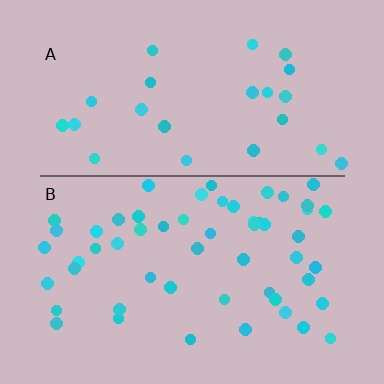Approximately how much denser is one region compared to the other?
Approximately 2.1× — region B over region A.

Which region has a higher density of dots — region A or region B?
B (the bottom).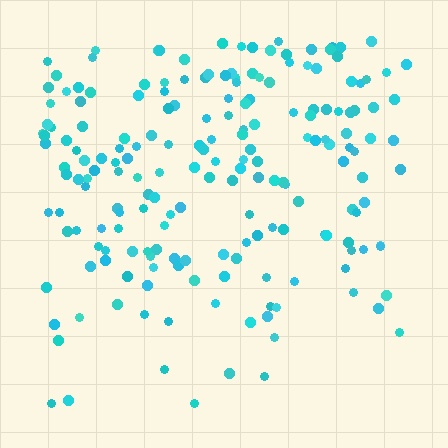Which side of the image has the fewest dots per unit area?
The bottom.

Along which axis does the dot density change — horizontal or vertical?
Vertical.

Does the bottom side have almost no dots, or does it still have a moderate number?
Still a moderate number, just noticeably fewer than the top.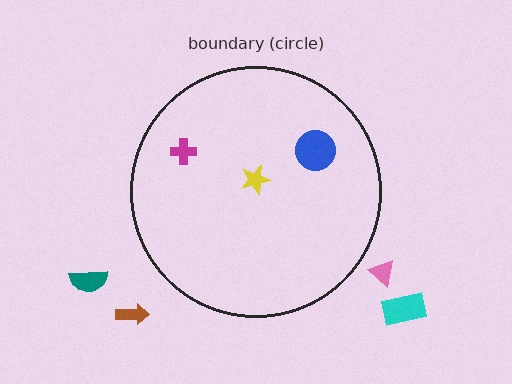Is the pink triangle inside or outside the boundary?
Outside.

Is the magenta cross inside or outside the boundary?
Inside.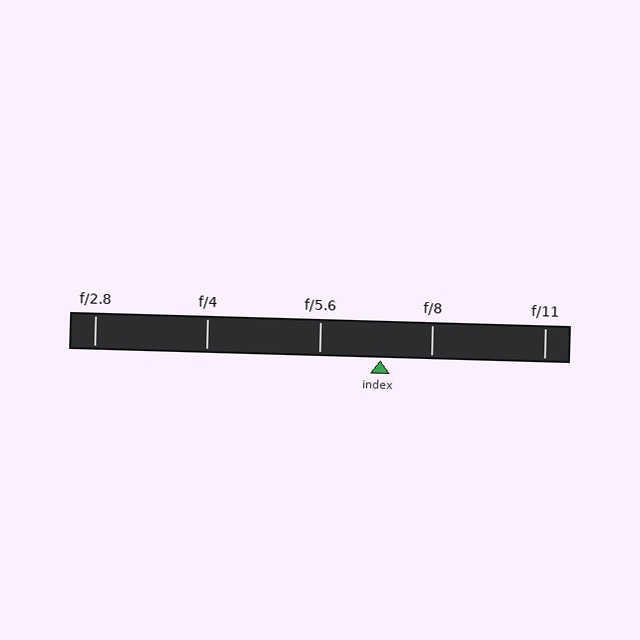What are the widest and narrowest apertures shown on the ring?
The widest aperture shown is f/2.8 and the narrowest is f/11.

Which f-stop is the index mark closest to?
The index mark is closest to f/8.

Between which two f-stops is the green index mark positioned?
The index mark is between f/5.6 and f/8.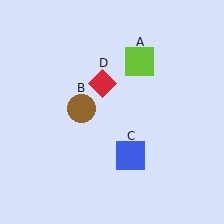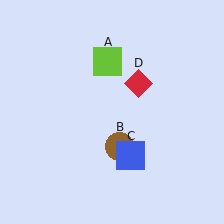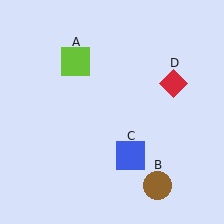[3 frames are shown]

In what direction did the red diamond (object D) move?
The red diamond (object D) moved right.